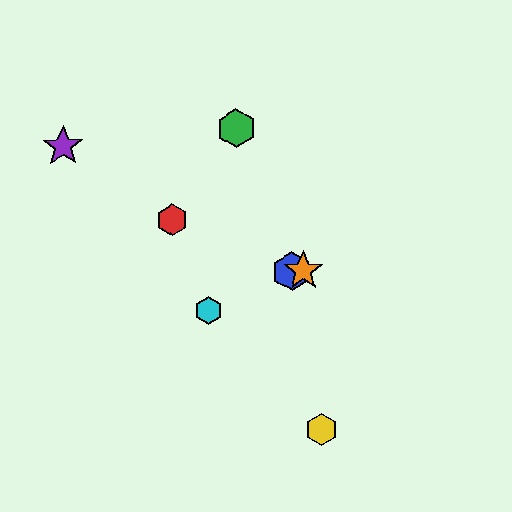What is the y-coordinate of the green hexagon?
The green hexagon is at y≈128.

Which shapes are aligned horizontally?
The blue hexagon, the orange star are aligned horizontally.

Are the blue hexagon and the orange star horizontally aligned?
Yes, both are at y≈271.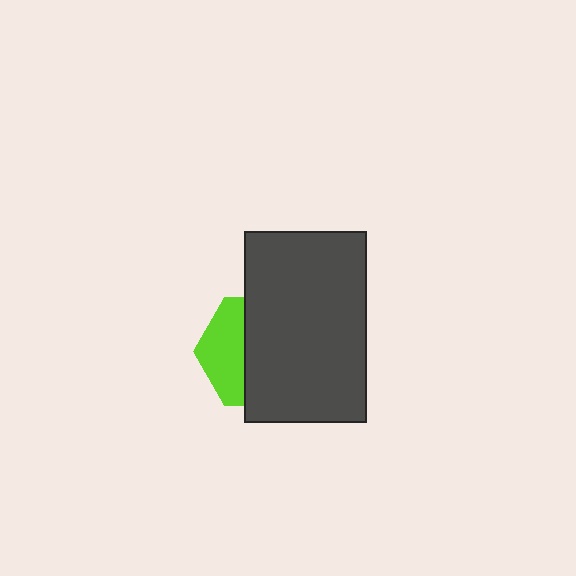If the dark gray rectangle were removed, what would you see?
You would see the complete lime hexagon.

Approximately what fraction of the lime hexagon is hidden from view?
Roughly 63% of the lime hexagon is hidden behind the dark gray rectangle.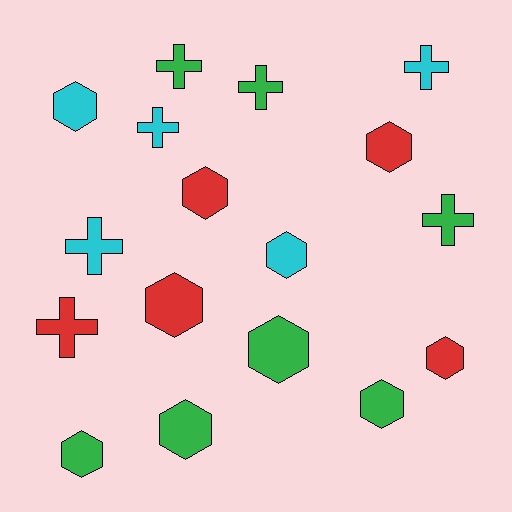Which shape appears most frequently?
Hexagon, with 10 objects.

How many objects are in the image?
There are 17 objects.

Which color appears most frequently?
Green, with 7 objects.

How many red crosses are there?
There is 1 red cross.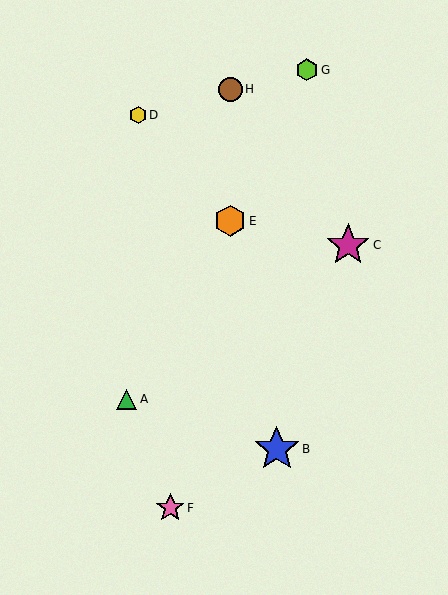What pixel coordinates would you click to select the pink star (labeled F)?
Click at (170, 508) to select the pink star F.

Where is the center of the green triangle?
The center of the green triangle is at (127, 399).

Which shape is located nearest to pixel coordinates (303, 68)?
The lime hexagon (labeled G) at (307, 70) is nearest to that location.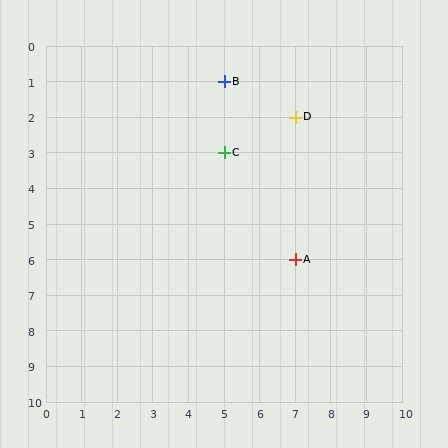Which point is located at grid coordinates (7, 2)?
Point D is at (7, 2).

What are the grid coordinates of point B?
Point B is at grid coordinates (5, 1).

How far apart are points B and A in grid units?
Points B and A are 2 columns and 5 rows apart (about 5.4 grid units diagonally).